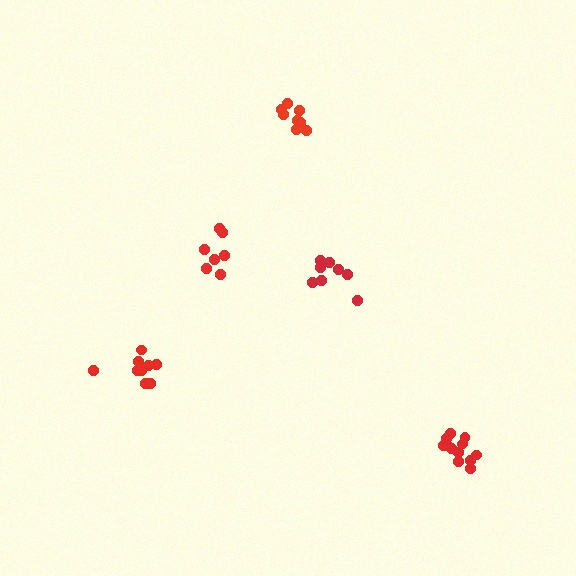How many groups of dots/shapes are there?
There are 5 groups.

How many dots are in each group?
Group 1: 9 dots, Group 2: 7 dots, Group 3: 12 dots, Group 4: 9 dots, Group 5: 8 dots (45 total).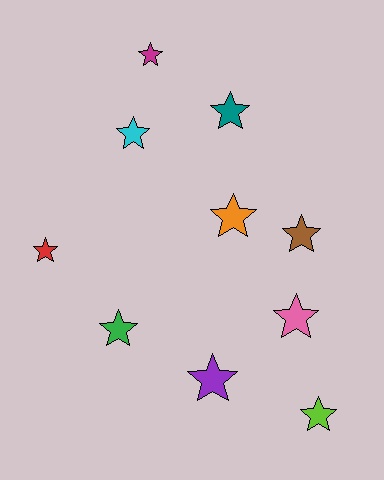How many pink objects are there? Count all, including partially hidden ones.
There is 1 pink object.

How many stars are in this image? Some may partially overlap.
There are 10 stars.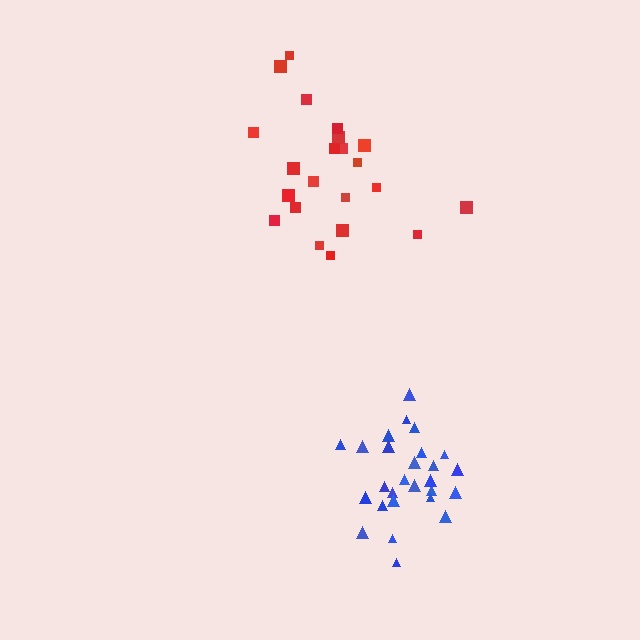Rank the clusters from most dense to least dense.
blue, red.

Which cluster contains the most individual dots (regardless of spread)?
Blue (27).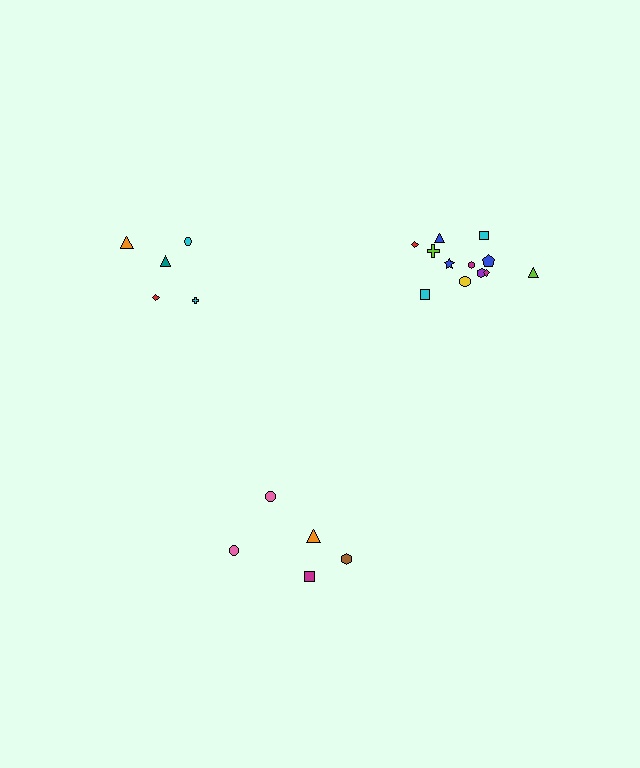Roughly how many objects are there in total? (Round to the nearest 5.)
Roughly 20 objects in total.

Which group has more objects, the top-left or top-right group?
The top-right group.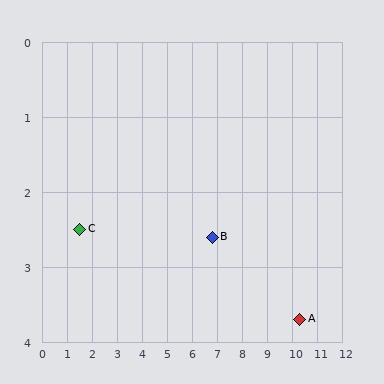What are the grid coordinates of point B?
Point B is at approximately (6.8, 2.6).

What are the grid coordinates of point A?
Point A is at approximately (10.3, 3.7).